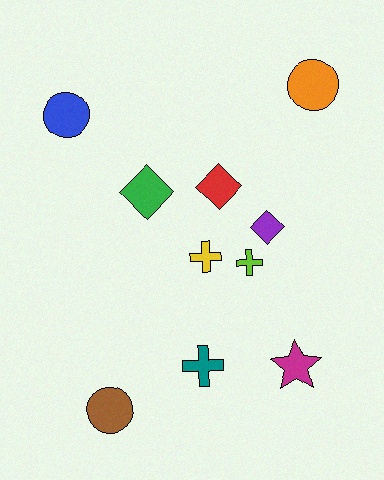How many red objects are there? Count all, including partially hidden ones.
There is 1 red object.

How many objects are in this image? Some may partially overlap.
There are 10 objects.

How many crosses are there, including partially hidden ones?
There are 3 crosses.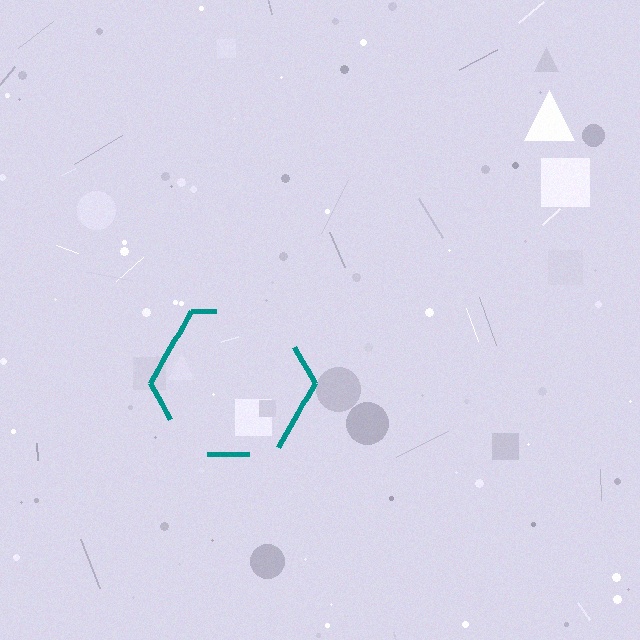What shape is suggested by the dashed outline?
The dashed outline suggests a hexagon.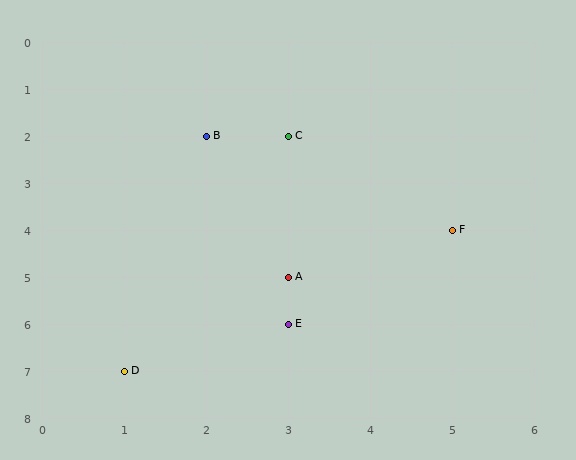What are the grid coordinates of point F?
Point F is at grid coordinates (5, 4).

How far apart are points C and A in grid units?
Points C and A are 3 rows apart.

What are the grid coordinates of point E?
Point E is at grid coordinates (3, 6).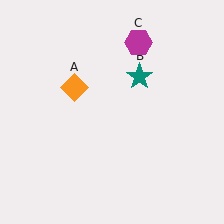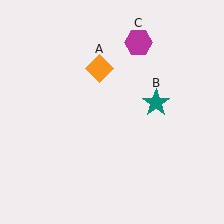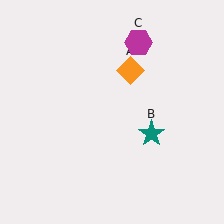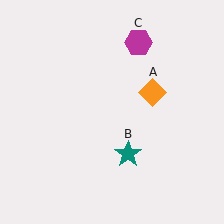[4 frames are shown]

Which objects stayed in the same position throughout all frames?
Magenta hexagon (object C) remained stationary.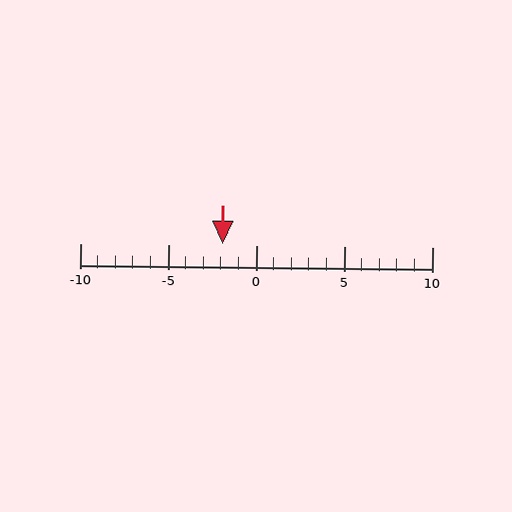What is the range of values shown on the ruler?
The ruler shows values from -10 to 10.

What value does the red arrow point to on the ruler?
The red arrow points to approximately -2.